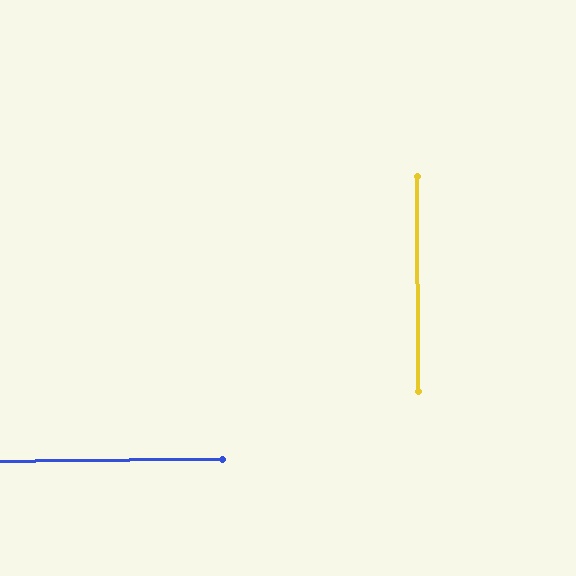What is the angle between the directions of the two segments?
Approximately 90 degrees.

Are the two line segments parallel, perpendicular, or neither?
Perpendicular — they meet at approximately 90°.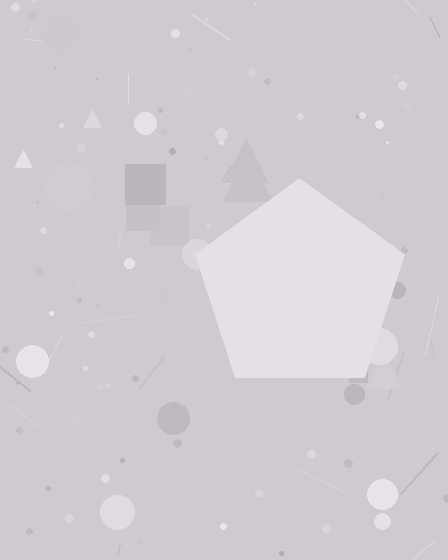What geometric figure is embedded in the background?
A pentagon is embedded in the background.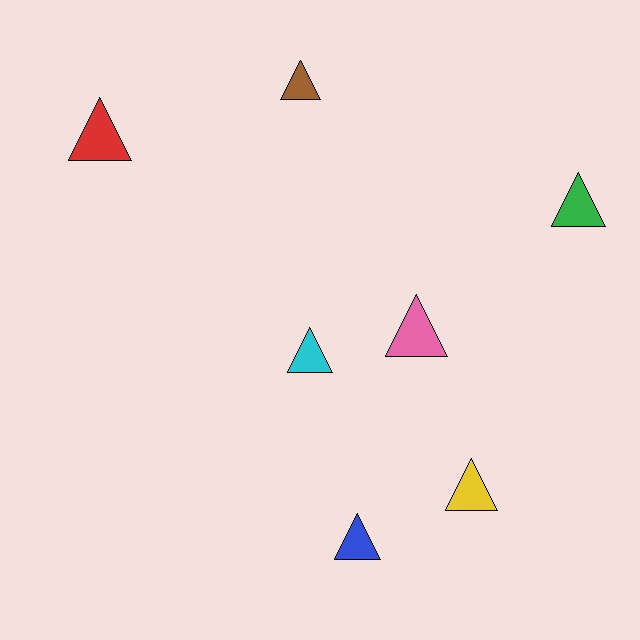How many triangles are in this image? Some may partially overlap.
There are 7 triangles.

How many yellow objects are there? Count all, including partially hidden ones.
There is 1 yellow object.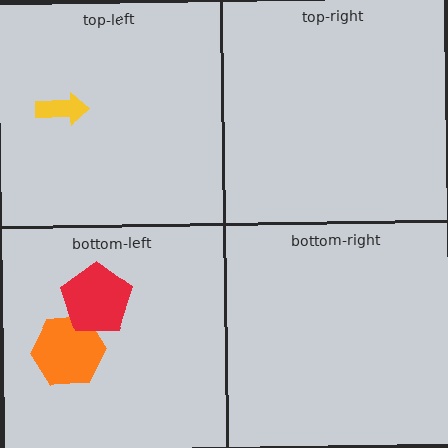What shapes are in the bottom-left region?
The orange hexagon, the red pentagon.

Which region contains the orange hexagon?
The bottom-left region.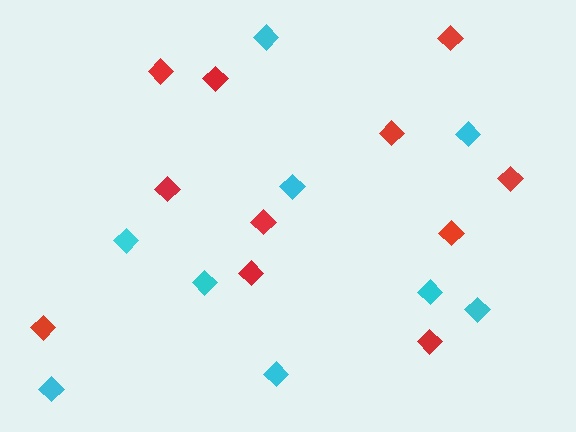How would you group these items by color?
There are 2 groups: one group of red diamonds (11) and one group of cyan diamonds (9).